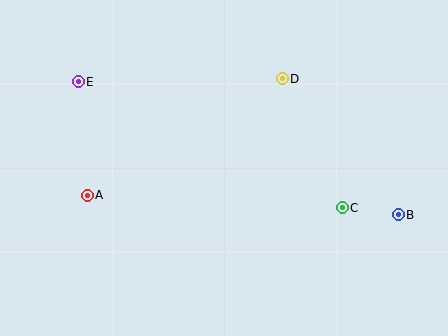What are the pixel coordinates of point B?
Point B is at (398, 215).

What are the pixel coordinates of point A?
Point A is at (87, 195).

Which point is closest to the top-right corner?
Point D is closest to the top-right corner.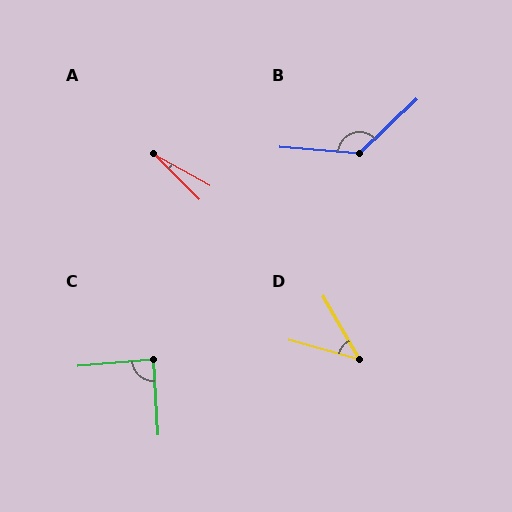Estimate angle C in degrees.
Approximately 88 degrees.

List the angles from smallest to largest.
A (16°), D (45°), C (88°), B (132°).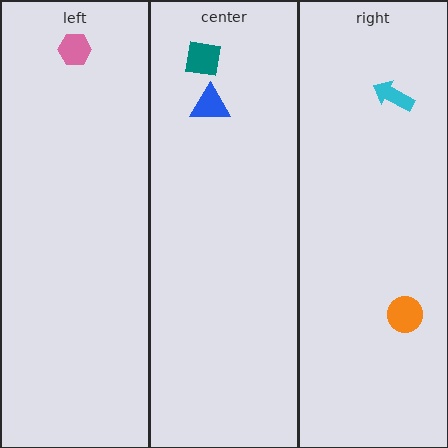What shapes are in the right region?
The cyan arrow, the orange circle.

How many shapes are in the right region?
2.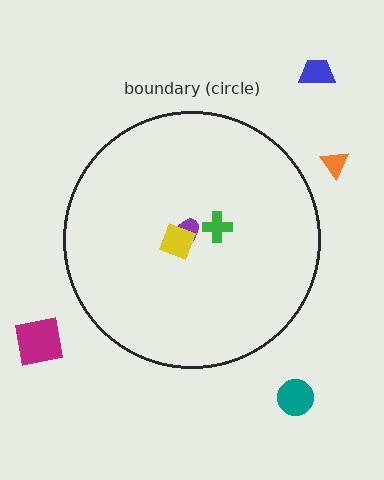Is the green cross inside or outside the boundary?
Inside.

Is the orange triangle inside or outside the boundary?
Outside.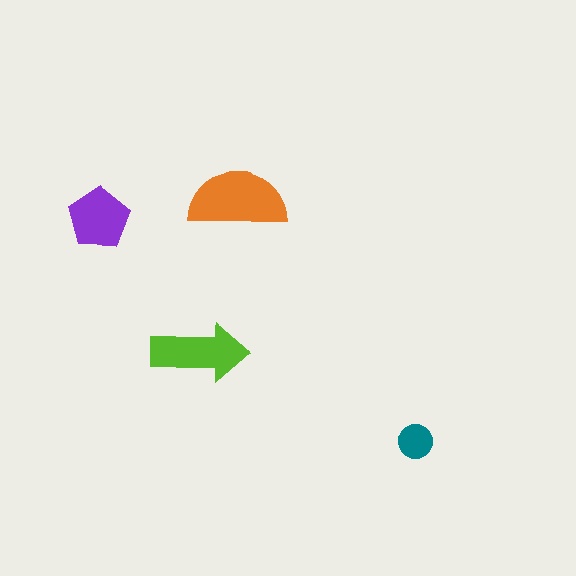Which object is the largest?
The orange semicircle.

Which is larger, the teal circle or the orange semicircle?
The orange semicircle.